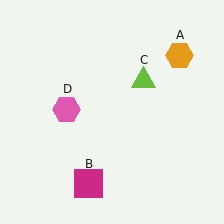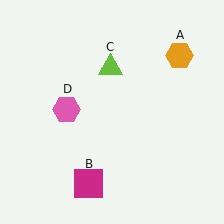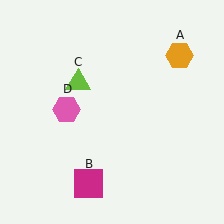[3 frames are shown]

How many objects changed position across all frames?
1 object changed position: lime triangle (object C).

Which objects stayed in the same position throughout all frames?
Orange hexagon (object A) and magenta square (object B) and pink hexagon (object D) remained stationary.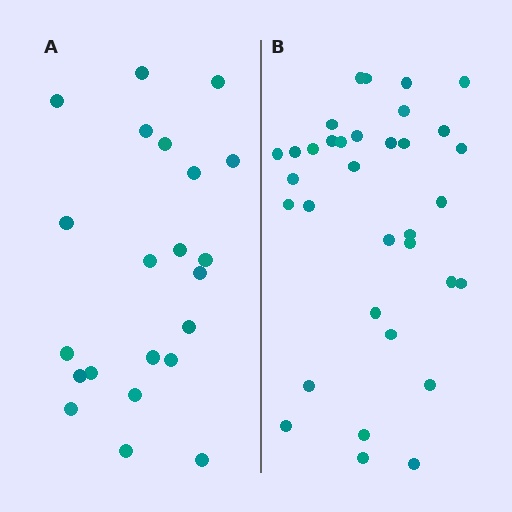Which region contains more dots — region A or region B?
Region B (the right region) has more dots.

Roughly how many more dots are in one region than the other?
Region B has roughly 12 or so more dots than region A.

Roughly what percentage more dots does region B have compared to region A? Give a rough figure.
About 55% more.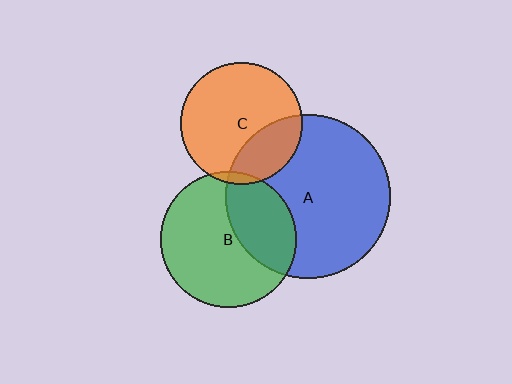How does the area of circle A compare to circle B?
Approximately 1.5 times.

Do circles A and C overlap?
Yes.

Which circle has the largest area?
Circle A (blue).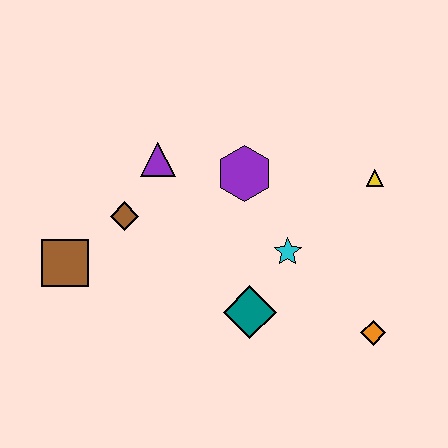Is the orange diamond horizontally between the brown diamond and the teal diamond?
No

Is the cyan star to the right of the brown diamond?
Yes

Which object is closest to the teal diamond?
The cyan star is closest to the teal diamond.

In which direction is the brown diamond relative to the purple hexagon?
The brown diamond is to the left of the purple hexagon.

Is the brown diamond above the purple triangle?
No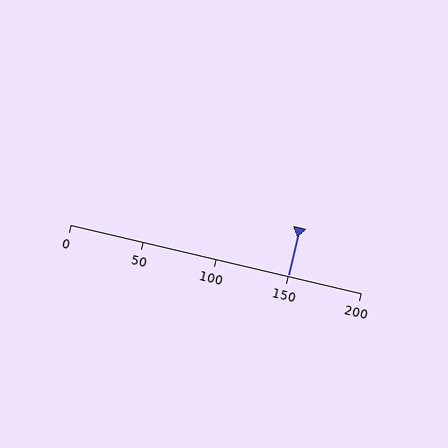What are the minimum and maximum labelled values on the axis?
The axis runs from 0 to 200.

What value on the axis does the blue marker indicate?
The marker indicates approximately 150.